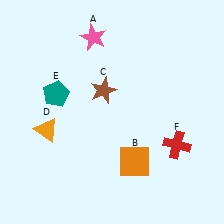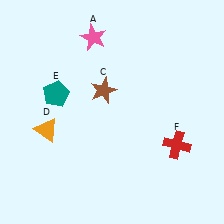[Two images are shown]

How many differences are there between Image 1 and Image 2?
There is 1 difference between the two images.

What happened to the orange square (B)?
The orange square (B) was removed in Image 2. It was in the bottom-right area of Image 1.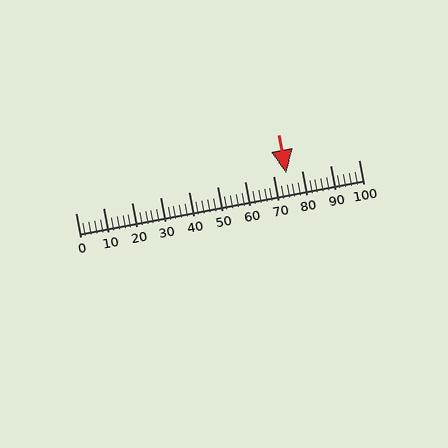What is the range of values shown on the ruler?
The ruler shows values from 0 to 100.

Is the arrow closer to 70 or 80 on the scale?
The arrow is closer to 70.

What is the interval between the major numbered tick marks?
The major tick marks are spaced 10 units apart.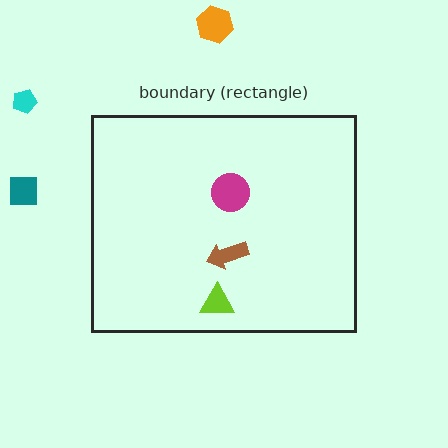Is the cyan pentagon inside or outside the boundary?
Outside.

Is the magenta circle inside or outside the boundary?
Inside.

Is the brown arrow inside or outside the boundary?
Inside.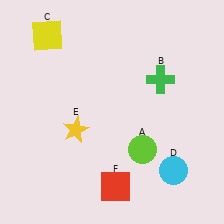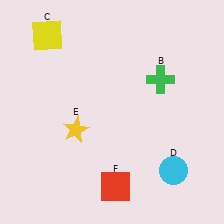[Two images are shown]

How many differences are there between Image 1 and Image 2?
There is 1 difference between the two images.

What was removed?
The lime circle (A) was removed in Image 2.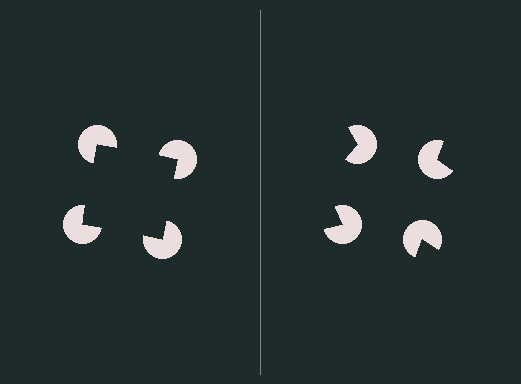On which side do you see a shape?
An illusory square appears on the left side. On the right side the wedge cuts are rotated, so no coherent shape forms.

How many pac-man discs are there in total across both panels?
8 — 4 on each side.